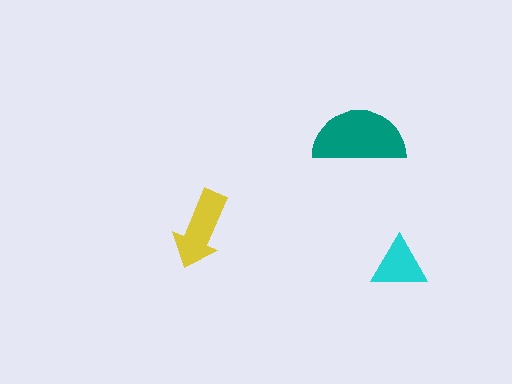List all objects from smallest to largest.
The cyan triangle, the yellow arrow, the teal semicircle.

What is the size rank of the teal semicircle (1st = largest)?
1st.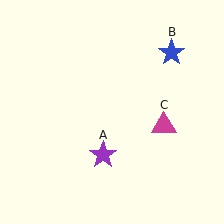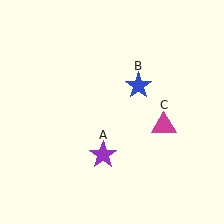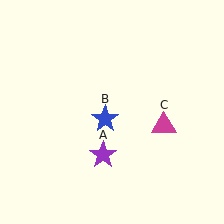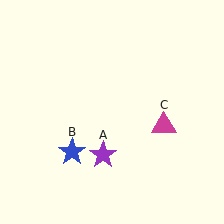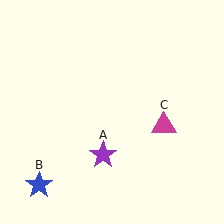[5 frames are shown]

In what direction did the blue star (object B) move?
The blue star (object B) moved down and to the left.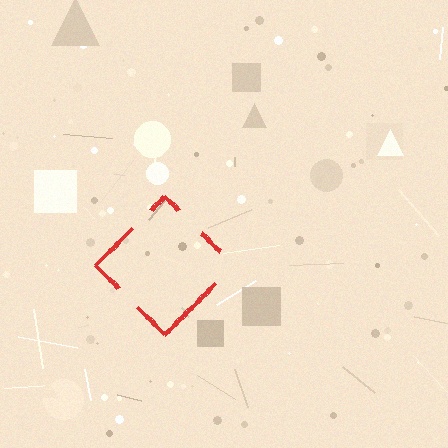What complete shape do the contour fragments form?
The contour fragments form a diamond.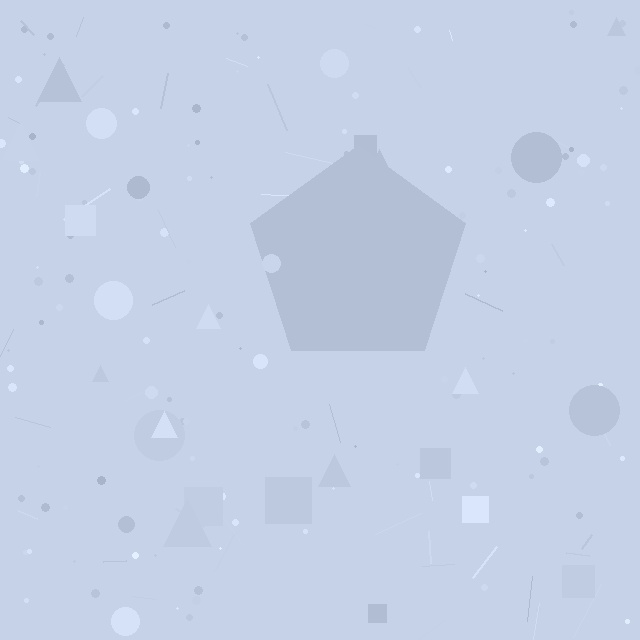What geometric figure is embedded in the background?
A pentagon is embedded in the background.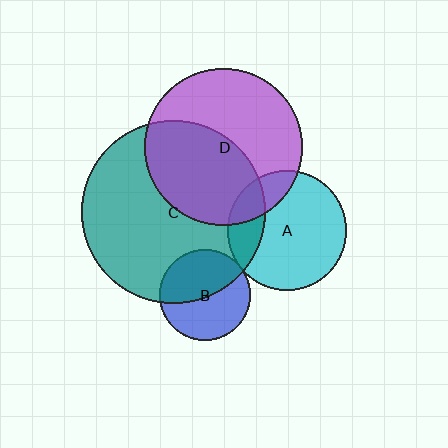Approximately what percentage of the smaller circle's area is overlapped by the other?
Approximately 20%.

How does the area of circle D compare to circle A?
Approximately 1.7 times.